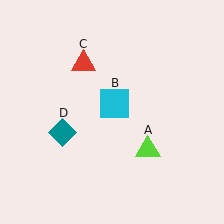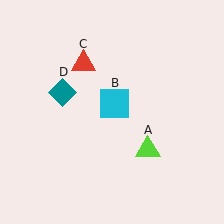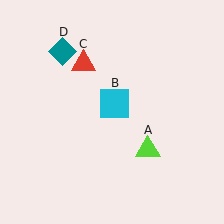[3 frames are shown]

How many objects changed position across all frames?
1 object changed position: teal diamond (object D).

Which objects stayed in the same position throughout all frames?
Lime triangle (object A) and cyan square (object B) and red triangle (object C) remained stationary.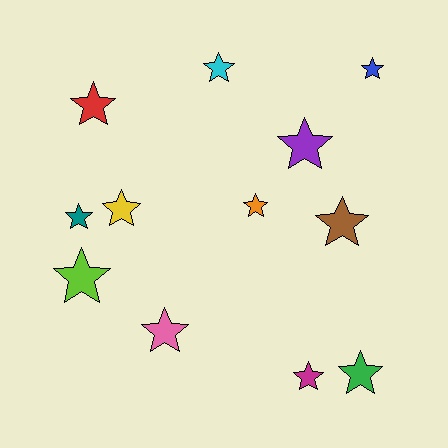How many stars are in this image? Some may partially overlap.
There are 12 stars.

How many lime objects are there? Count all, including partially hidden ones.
There is 1 lime object.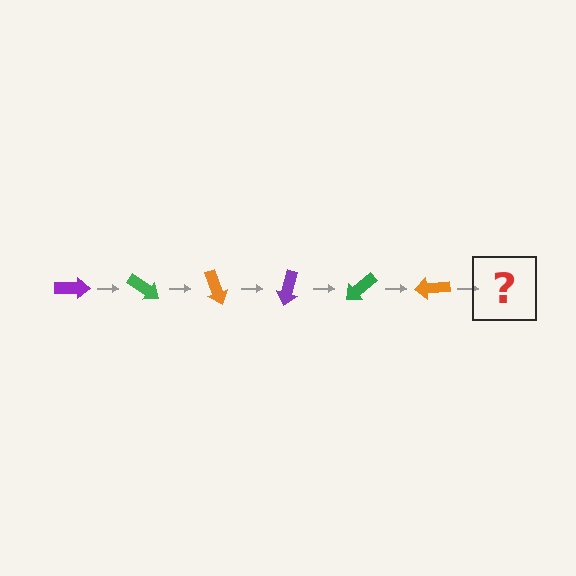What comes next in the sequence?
The next element should be a purple arrow, rotated 210 degrees from the start.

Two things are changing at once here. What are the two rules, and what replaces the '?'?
The two rules are that it rotates 35 degrees each step and the color cycles through purple, green, and orange. The '?' should be a purple arrow, rotated 210 degrees from the start.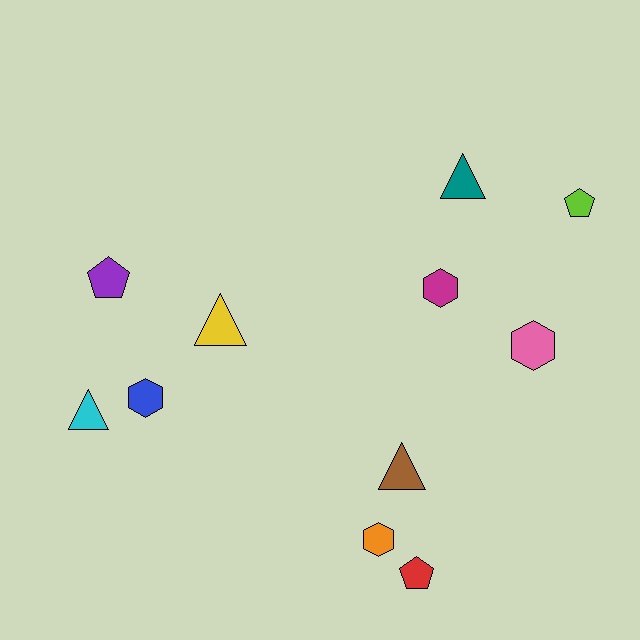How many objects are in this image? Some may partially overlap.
There are 11 objects.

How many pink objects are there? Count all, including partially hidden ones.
There is 1 pink object.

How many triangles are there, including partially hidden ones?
There are 4 triangles.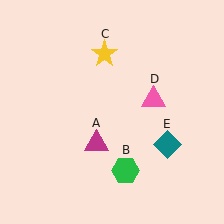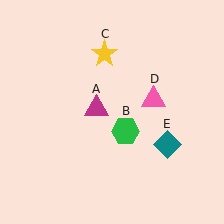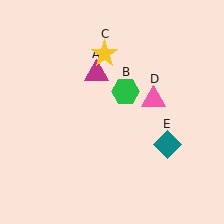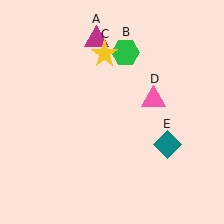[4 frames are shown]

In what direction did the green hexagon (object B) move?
The green hexagon (object B) moved up.